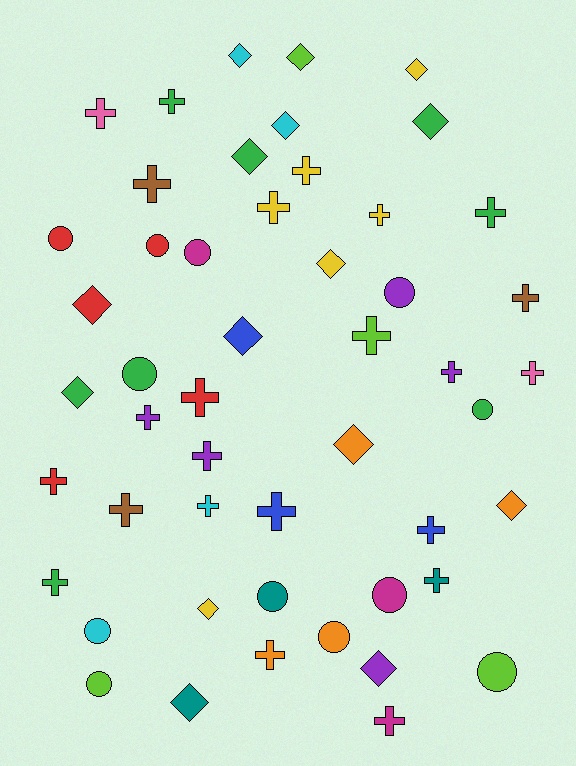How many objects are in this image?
There are 50 objects.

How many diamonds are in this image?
There are 15 diamonds.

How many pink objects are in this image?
There are 2 pink objects.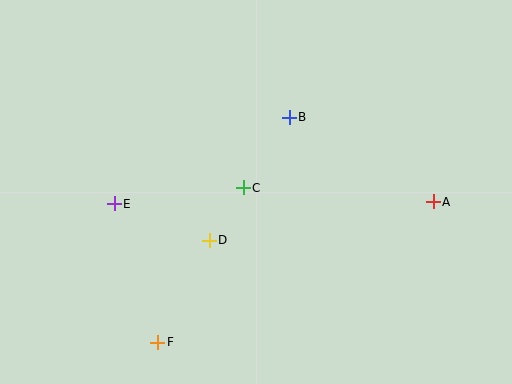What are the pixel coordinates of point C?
Point C is at (243, 188).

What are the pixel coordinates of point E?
Point E is at (114, 204).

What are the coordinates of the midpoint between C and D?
The midpoint between C and D is at (226, 214).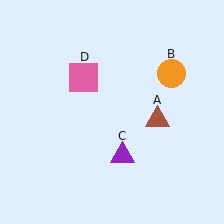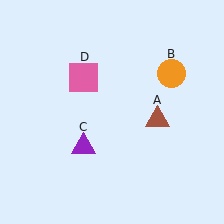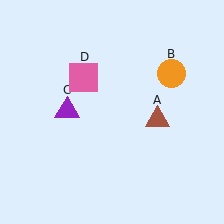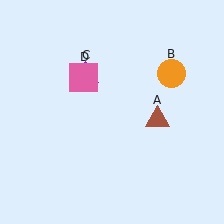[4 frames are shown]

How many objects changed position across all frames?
1 object changed position: purple triangle (object C).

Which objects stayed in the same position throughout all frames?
Brown triangle (object A) and orange circle (object B) and pink square (object D) remained stationary.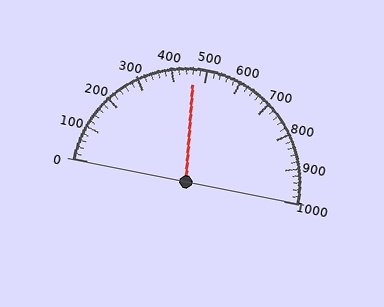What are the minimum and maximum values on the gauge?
The gauge ranges from 0 to 1000.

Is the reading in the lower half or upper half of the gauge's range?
The reading is in the lower half of the range (0 to 1000).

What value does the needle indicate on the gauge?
The needle indicates approximately 460.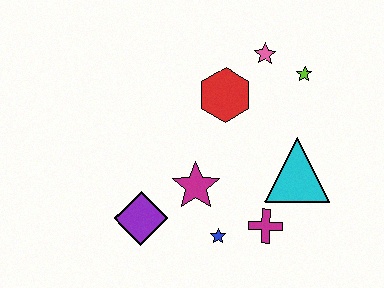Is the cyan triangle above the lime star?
No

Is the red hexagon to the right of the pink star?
No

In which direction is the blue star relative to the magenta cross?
The blue star is to the left of the magenta cross.